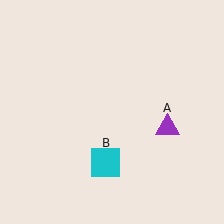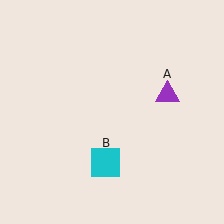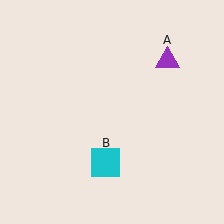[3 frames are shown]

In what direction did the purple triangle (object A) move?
The purple triangle (object A) moved up.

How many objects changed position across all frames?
1 object changed position: purple triangle (object A).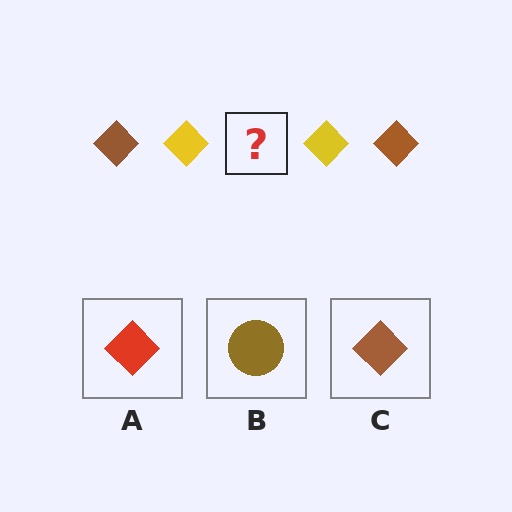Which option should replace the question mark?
Option C.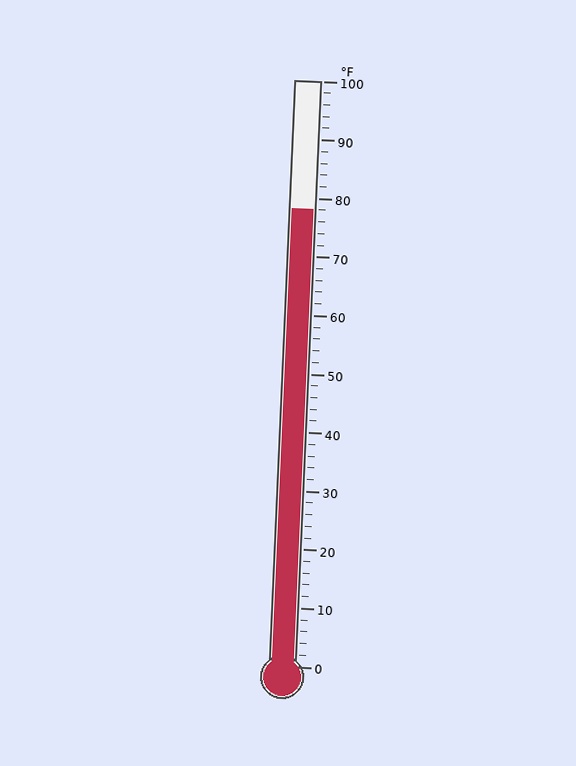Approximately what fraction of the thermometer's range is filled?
The thermometer is filled to approximately 80% of its range.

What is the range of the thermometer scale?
The thermometer scale ranges from 0°F to 100°F.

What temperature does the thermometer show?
The thermometer shows approximately 78°F.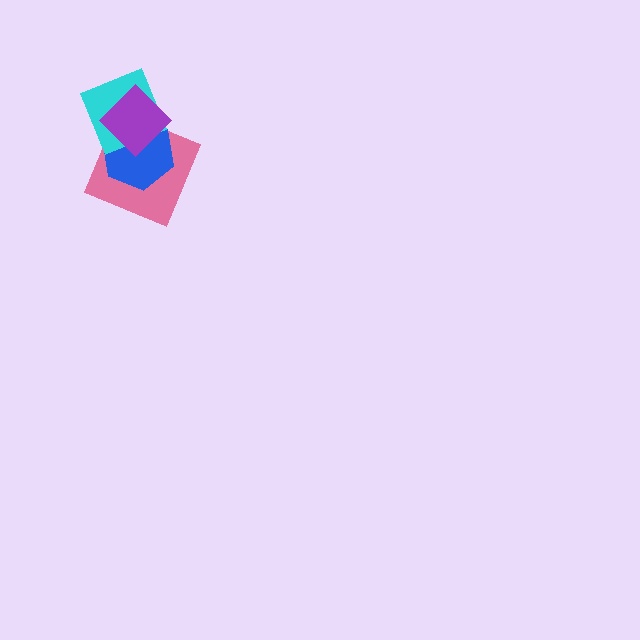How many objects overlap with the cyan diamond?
3 objects overlap with the cyan diamond.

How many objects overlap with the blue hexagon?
3 objects overlap with the blue hexagon.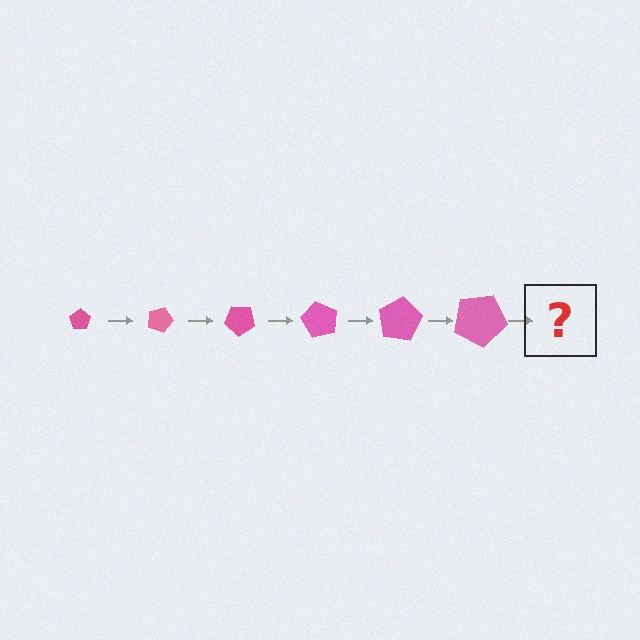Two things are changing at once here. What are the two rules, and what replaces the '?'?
The two rules are that the pentagon grows larger each step and it rotates 20 degrees each step. The '?' should be a pentagon, larger than the previous one and rotated 120 degrees from the start.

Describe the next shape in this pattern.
It should be a pentagon, larger than the previous one and rotated 120 degrees from the start.